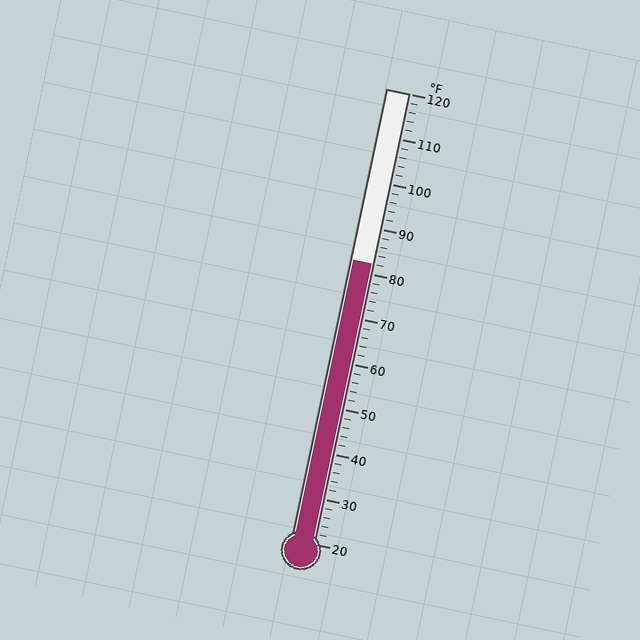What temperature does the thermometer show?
The thermometer shows approximately 82°F.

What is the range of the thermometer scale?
The thermometer scale ranges from 20°F to 120°F.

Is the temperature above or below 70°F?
The temperature is above 70°F.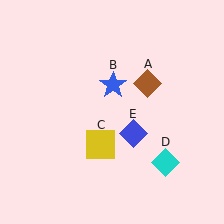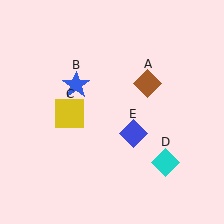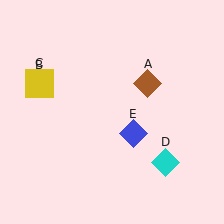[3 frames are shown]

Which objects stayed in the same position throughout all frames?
Brown diamond (object A) and cyan diamond (object D) and blue diamond (object E) remained stationary.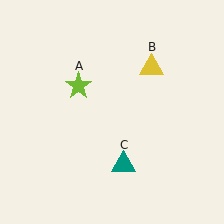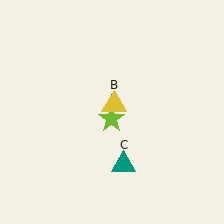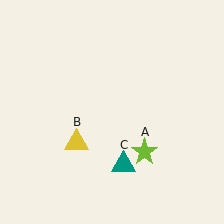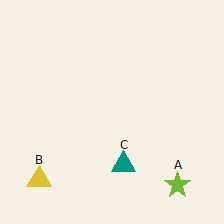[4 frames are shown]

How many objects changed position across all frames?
2 objects changed position: lime star (object A), yellow triangle (object B).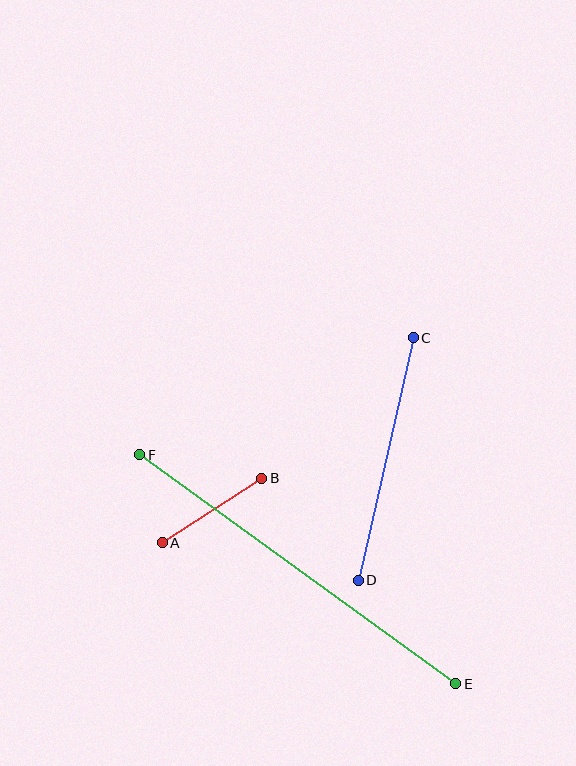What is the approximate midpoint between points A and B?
The midpoint is at approximately (212, 511) pixels.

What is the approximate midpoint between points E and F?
The midpoint is at approximately (298, 569) pixels.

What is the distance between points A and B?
The distance is approximately 119 pixels.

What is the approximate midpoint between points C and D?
The midpoint is at approximately (386, 459) pixels.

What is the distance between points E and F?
The distance is approximately 391 pixels.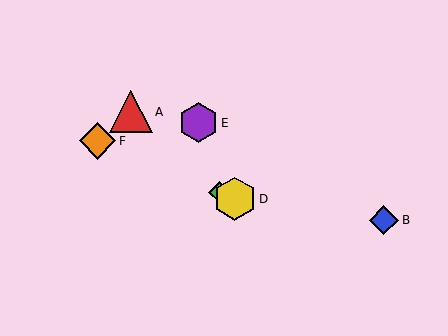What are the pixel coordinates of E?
Object E is at (198, 123).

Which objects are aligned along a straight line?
Objects C, D, F are aligned along a straight line.